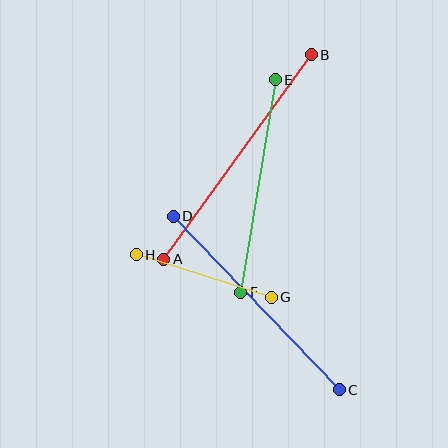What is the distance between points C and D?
The distance is approximately 240 pixels.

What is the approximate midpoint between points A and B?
The midpoint is at approximately (238, 157) pixels.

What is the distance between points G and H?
The distance is approximately 142 pixels.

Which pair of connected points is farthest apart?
Points A and B are farthest apart.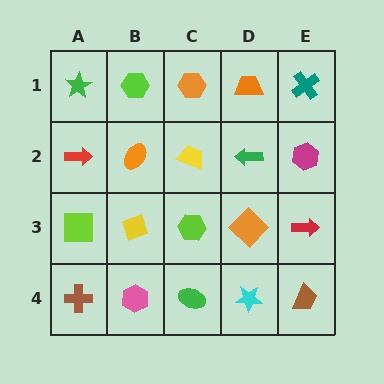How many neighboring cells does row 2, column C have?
4.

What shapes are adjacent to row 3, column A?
A red arrow (row 2, column A), a brown cross (row 4, column A), a yellow diamond (row 3, column B).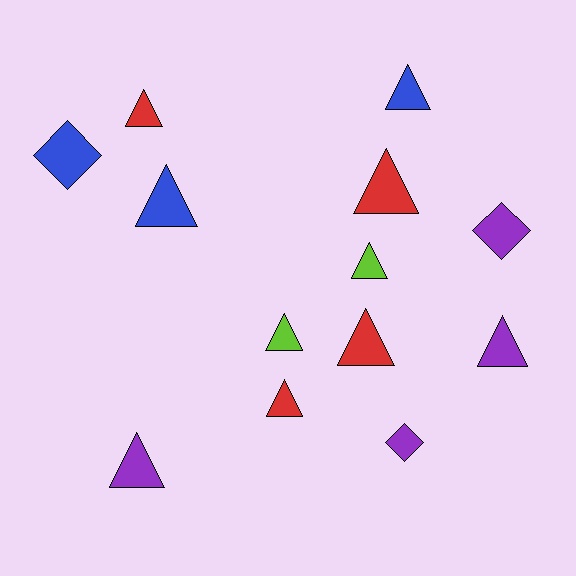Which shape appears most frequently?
Triangle, with 10 objects.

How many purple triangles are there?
There are 2 purple triangles.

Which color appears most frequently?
Purple, with 4 objects.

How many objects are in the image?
There are 13 objects.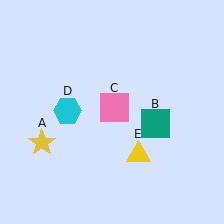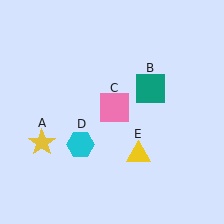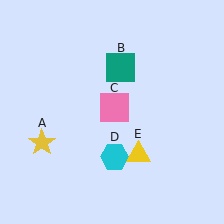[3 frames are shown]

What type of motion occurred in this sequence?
The teal square (object B), cyan hexagon (object D) rotated counterclockwise around the center of the scene.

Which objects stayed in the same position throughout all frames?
Yellow star (object A) and pink square (object C) and yellow triangle (object E) remained stationary.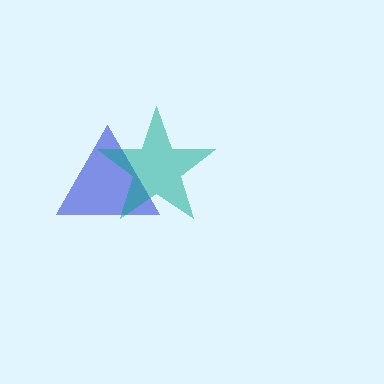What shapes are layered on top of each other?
The layered shapes are: a blue triangle, a teal star.